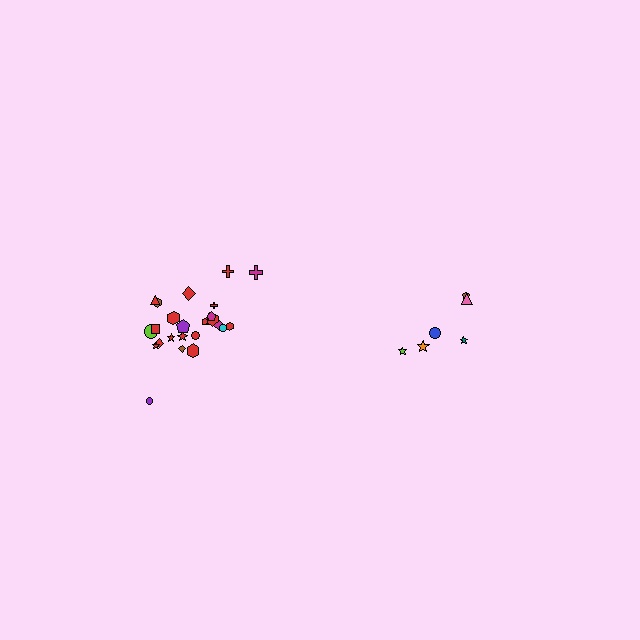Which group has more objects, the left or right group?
The left group.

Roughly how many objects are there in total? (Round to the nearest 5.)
Roughly 30 objects in total.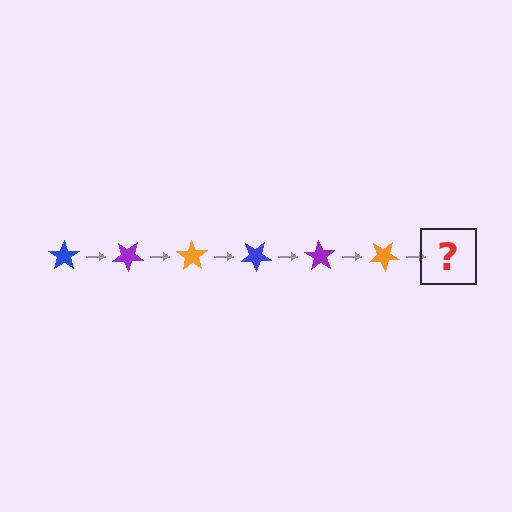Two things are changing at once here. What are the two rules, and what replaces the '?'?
The two rules are that it rotates 35 degrees each step and the color cycles through blue, purple, and orange. The '?' should be a blue star, rotated 210 degrees from the start.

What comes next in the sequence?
The next element should be a blue star, rotated 210 degrees from the start.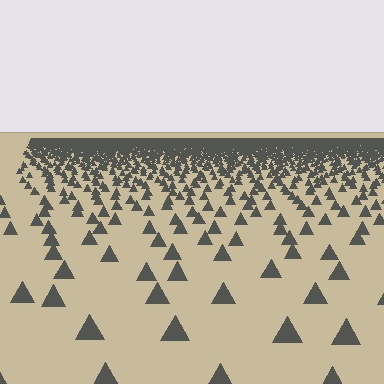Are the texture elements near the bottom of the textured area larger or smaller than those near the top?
Larger. Near the bottom, elements are closer to the viewer and appear at a bigger on-screen size.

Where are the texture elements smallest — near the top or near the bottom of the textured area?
Near the top.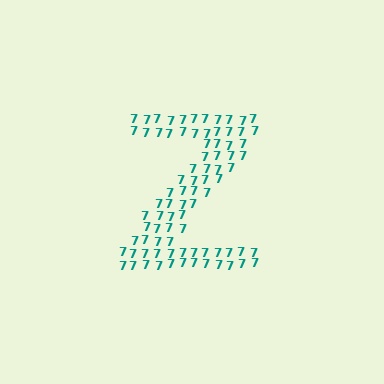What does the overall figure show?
The overall figure shows the letter Z.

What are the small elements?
The small elements are digit 7's.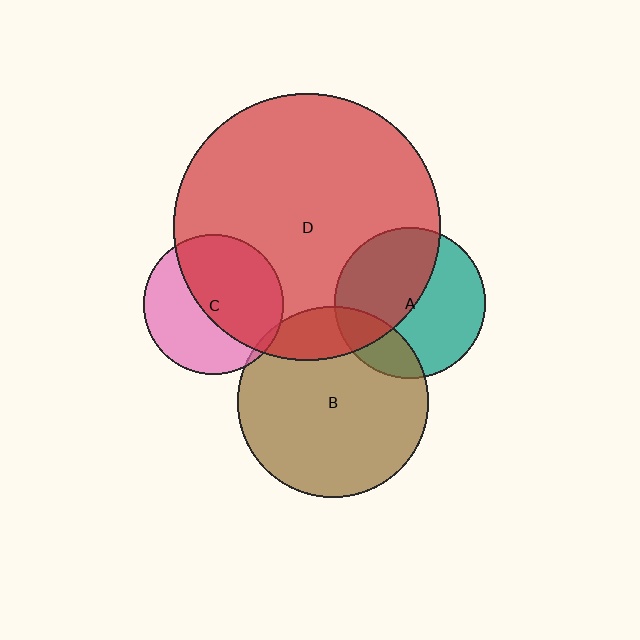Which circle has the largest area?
Circle D (red).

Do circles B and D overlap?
Yes.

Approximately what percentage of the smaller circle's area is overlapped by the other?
Approximately 20%.